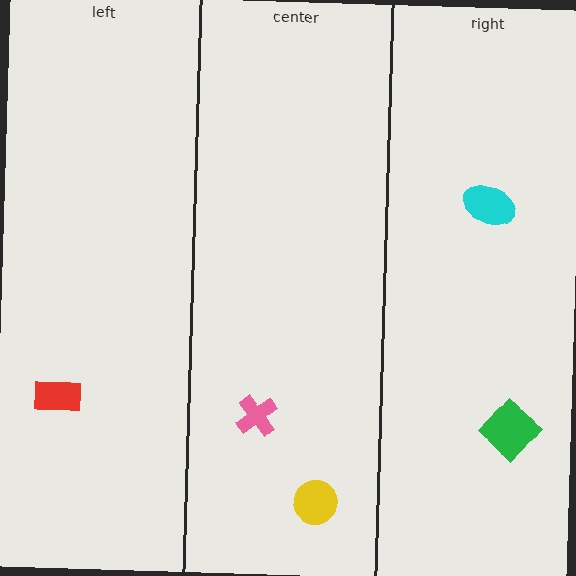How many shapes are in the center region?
2.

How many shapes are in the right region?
2.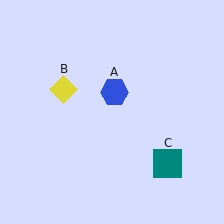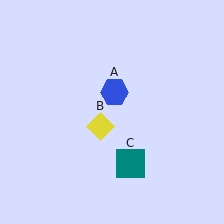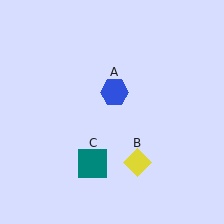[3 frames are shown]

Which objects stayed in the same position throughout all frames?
Blue hexagon (object A) remained stationary.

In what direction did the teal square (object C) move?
The teal square (object C) moved left.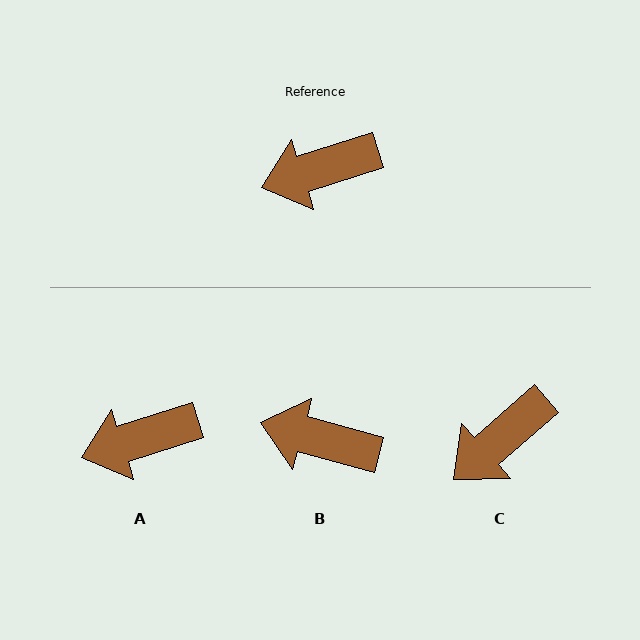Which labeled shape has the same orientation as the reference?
A.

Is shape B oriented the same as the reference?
No, it is off by about 33 degrees.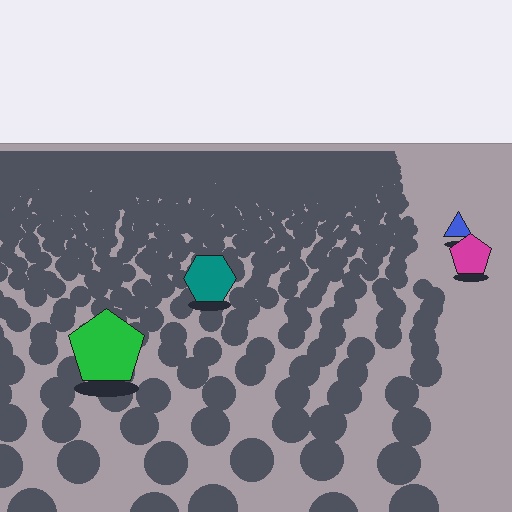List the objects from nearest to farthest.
From nearest to farthest: the green pentagon, the teal hexagon, the magenta pentagon, the blue triangle.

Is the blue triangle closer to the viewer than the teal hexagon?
No. The teal hexagon is closer — you can tell from the texture gradient: the ground texture is coarser near it.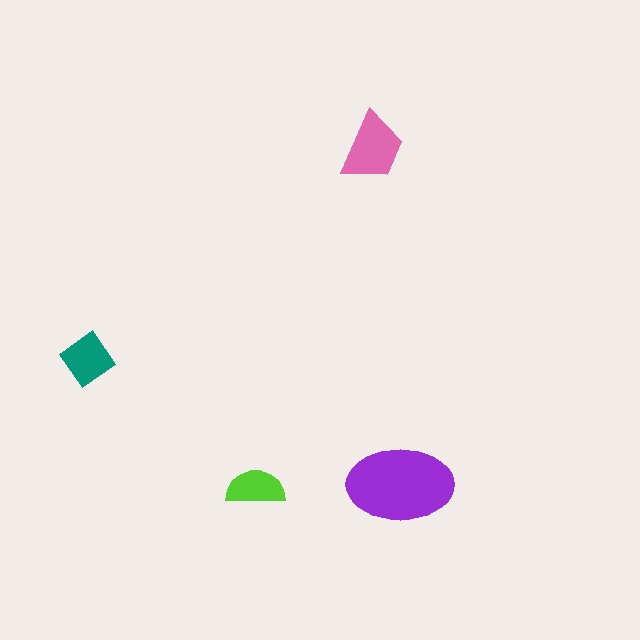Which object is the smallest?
The lime semicircle.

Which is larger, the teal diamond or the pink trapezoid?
The pink trapezoid.